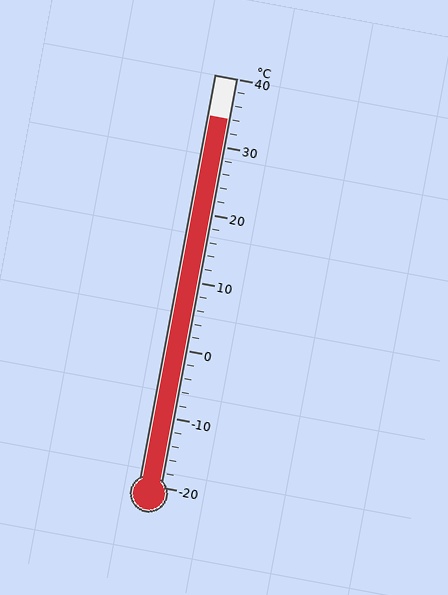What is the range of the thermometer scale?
The thermometer scale ranges from -20°C to 40°C.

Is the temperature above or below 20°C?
The temperature is above 20°C.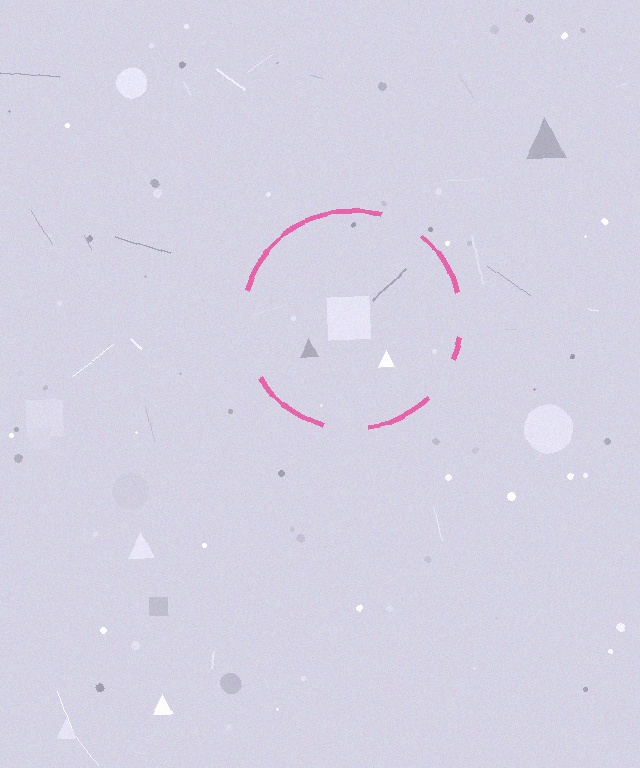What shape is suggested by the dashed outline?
The dashed outline suggests a circle.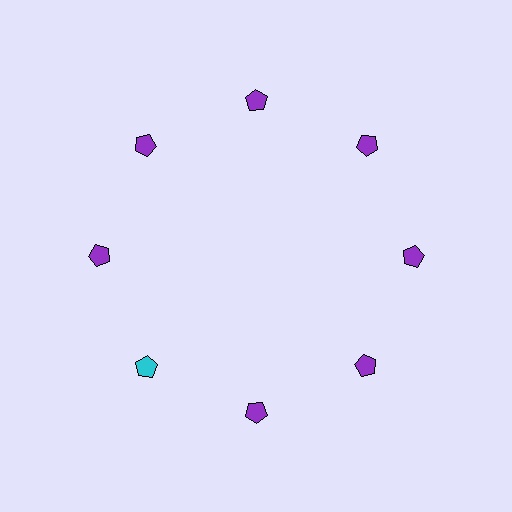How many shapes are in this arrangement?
There are 8 shapes arranged in a ring pattern.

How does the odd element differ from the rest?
It has a different color: cyan instead of purple.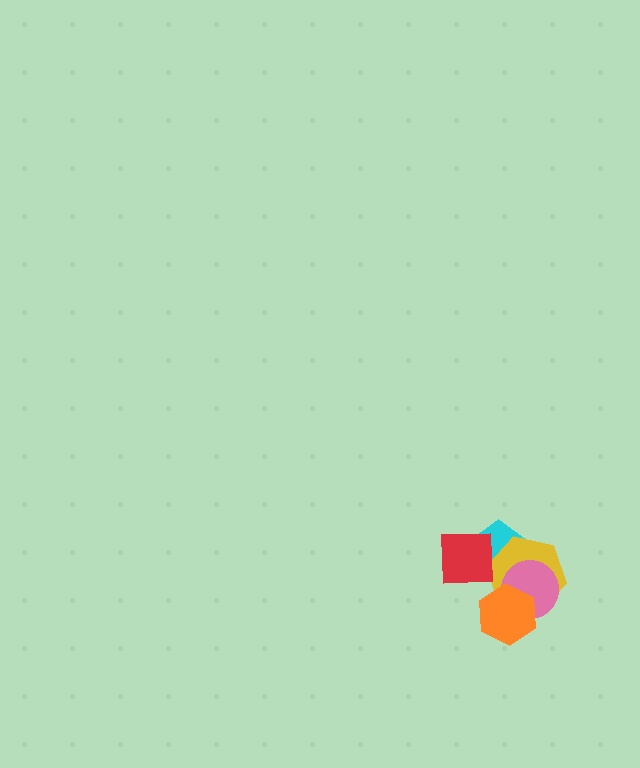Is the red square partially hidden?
No, no other shape covers it.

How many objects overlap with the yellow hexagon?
4 objects overlap with the yellow hexagon.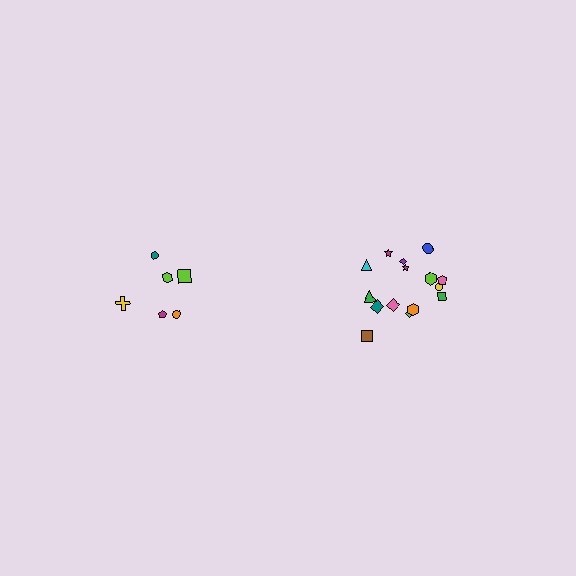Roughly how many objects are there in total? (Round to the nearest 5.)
Roughly 20 objects in total.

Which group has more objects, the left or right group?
The right group.